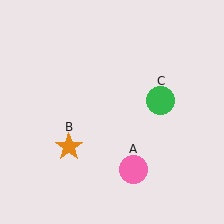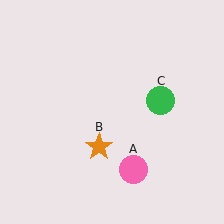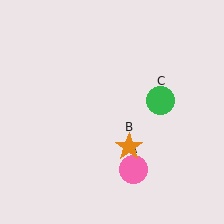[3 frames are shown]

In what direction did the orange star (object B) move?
The orange star (object B) moved right.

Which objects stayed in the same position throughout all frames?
Pink circle (object A) and green circle (object C) remained stationary.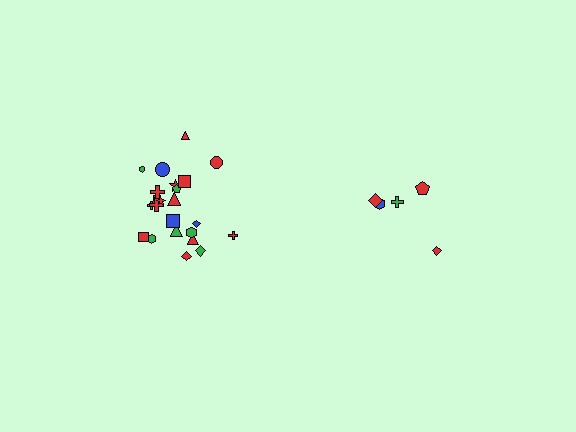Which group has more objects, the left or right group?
The left group.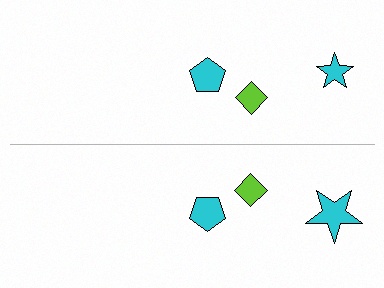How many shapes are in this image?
There are 6 shapes in this image.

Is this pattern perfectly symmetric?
No, the pattern is not perfectly symmetric. The cyan star on the bottom side has a different size than its mirror counterpart.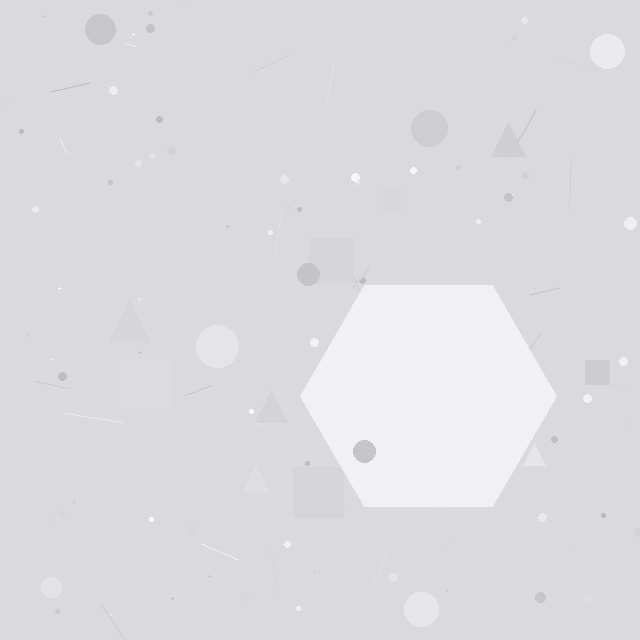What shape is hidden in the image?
A hexagon is hidden in the image.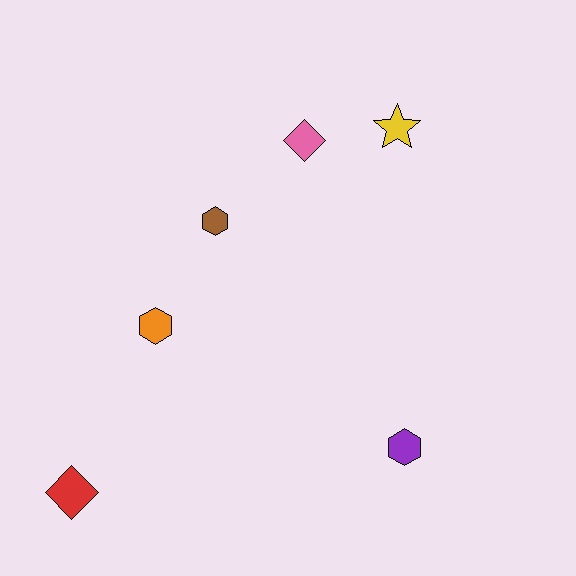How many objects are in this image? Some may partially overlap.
There are 6 objects.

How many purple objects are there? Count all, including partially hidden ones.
There is 1 purple object.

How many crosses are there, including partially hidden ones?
There are no crosses.